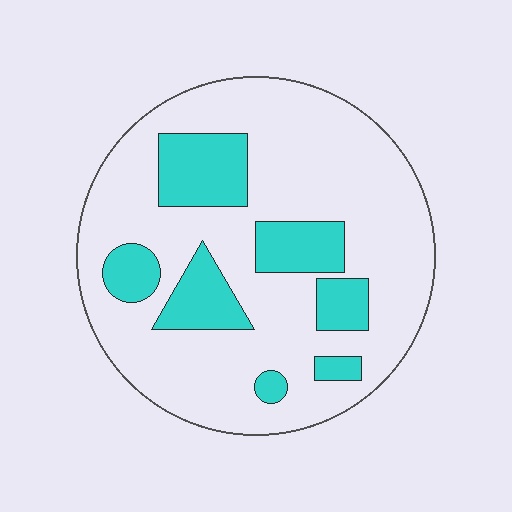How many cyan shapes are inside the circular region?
7.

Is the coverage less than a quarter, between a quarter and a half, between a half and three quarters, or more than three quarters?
Less than a quarter.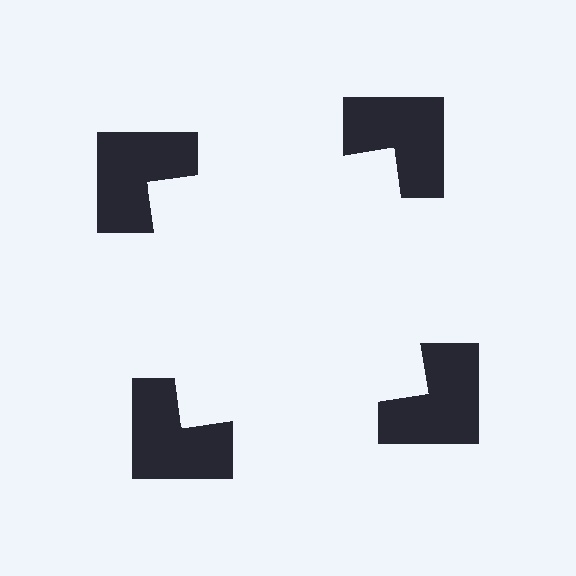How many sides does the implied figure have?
4 sides.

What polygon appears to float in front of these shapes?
An illusory square — its edges are inferred from the aligned wedge cuts in the notched squares, not physically drawn.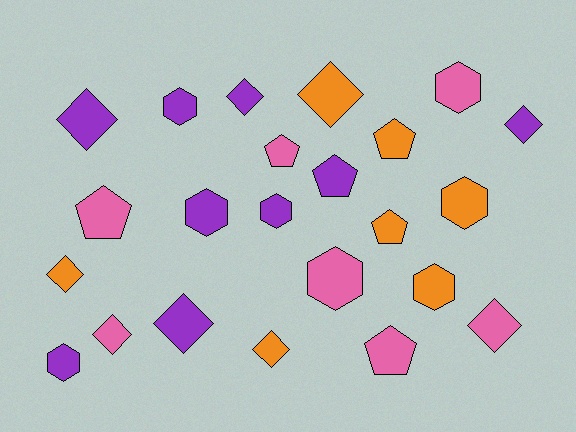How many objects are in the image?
There are 23 objects.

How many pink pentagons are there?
There are 3 pink pentagons.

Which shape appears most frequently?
Diamond, with 9 objects.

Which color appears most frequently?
Purple, with 9 objects.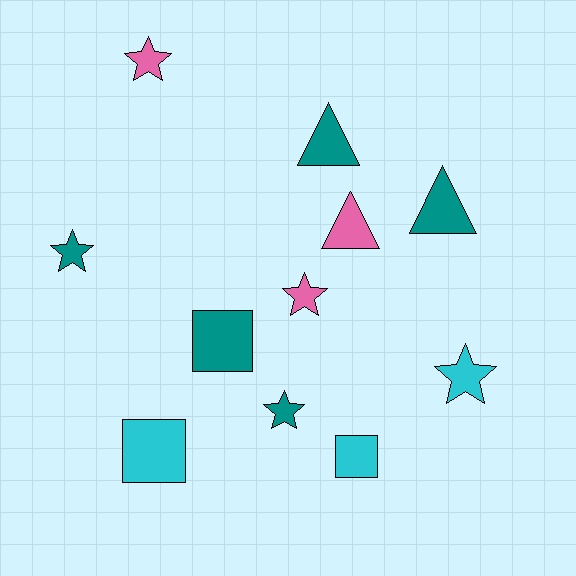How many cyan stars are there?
There is 1 cyan star.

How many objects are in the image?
There are 11 objects.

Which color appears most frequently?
Teal, with 5 objects.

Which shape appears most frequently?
Star, with 5 objects.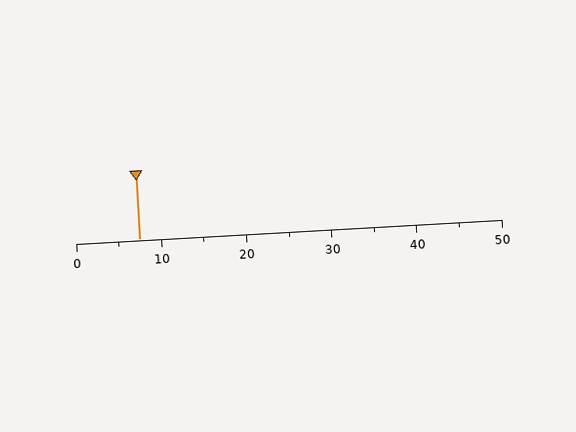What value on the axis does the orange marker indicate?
The marker indicates approximately 7.5.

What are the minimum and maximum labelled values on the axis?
The axis runs from 0 to 50.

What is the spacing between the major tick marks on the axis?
The major ticks are spaced 10 apart.